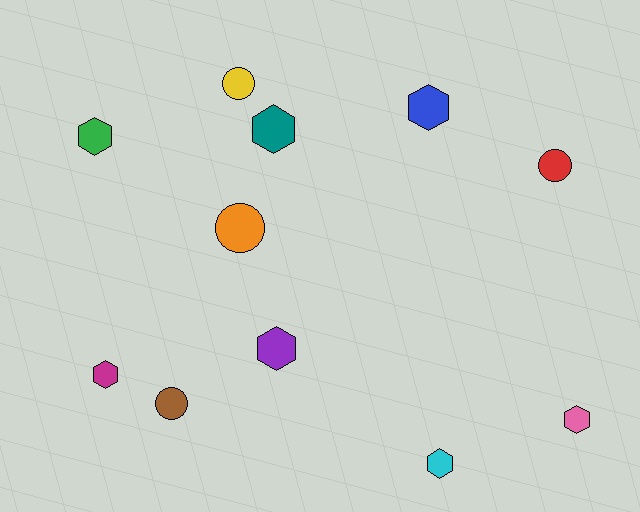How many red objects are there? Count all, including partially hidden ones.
There is 1 red object.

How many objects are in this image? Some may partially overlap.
There are 11 objects.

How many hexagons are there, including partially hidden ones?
There are 7 hexagons.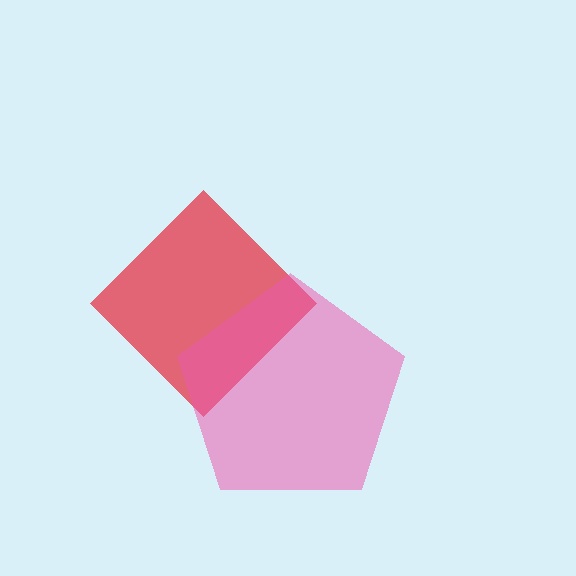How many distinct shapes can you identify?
There are 2 distinct shapes: a red diamond, a pink pentagon.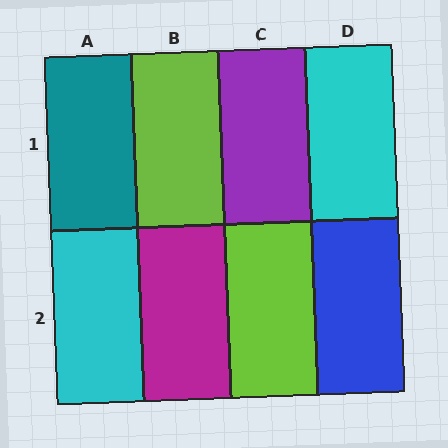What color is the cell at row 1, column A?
Teal.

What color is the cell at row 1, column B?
Lime.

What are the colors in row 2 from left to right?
Cyan, magenta, lime, blue.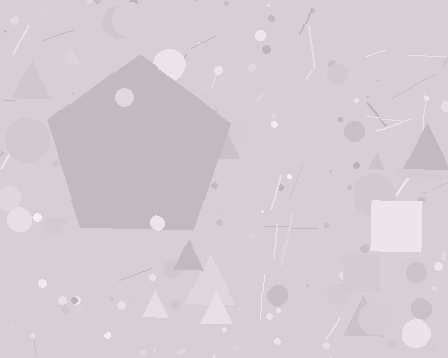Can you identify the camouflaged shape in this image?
The camouflaged shape is a pentagon.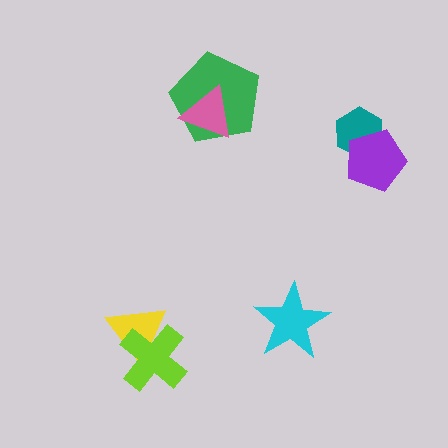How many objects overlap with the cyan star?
0 objects overlap with the cyan star.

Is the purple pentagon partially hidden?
No, no other shape covers it.